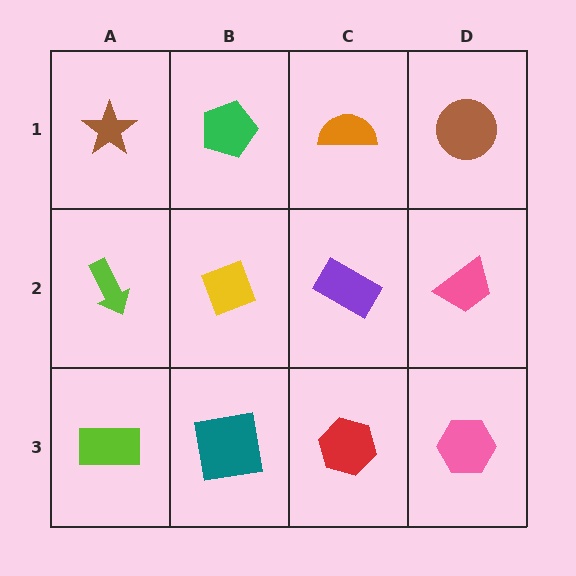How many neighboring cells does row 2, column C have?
4.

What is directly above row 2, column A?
A brown star.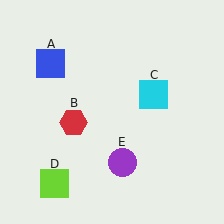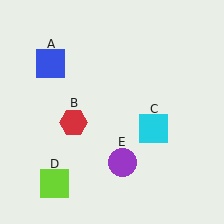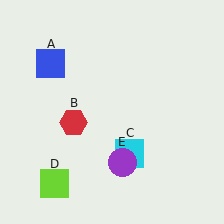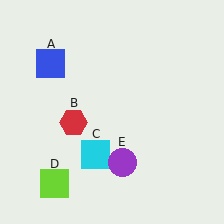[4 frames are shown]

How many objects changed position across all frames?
1 object changed position: cyan square (object C).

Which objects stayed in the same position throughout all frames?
Blue square (object A) and red hexagon (object B) and lime square (object D) and purple circle (object E) remained stationary.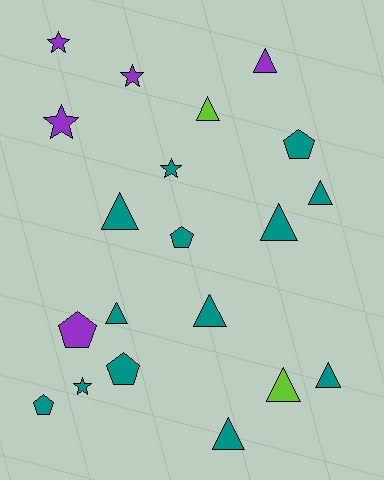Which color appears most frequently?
Teal, with 13 objects.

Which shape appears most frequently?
Triangle, with 10 objects.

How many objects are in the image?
There are 20 objects.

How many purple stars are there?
There are 3 purple stars.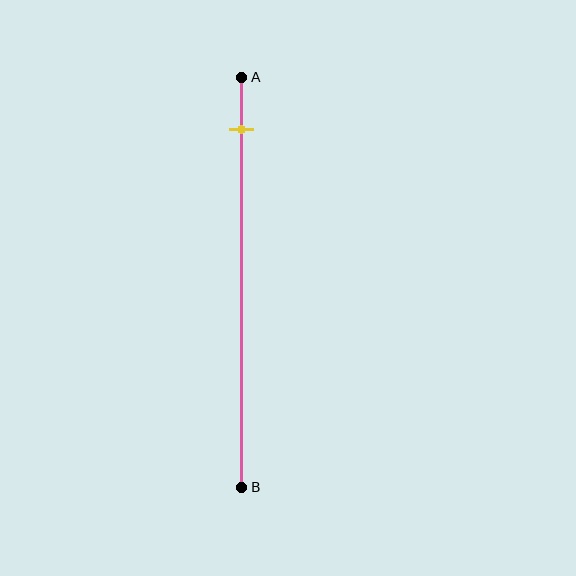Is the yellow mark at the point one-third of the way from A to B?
No, the mark is at about 15% from A, not at the 33% one-third point.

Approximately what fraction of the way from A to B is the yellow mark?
The yellow mark is approximately 15% of the way from A to B.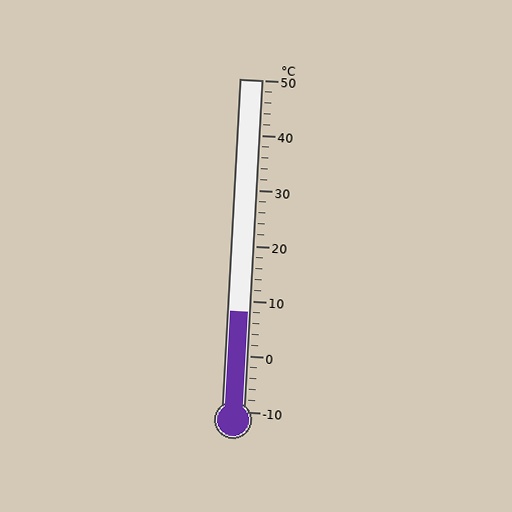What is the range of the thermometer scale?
The thermometer scale ranges from -10°C to 50°C.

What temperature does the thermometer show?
The thermometer shows approximately 8°C.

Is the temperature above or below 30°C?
The temperature is below 30°C.